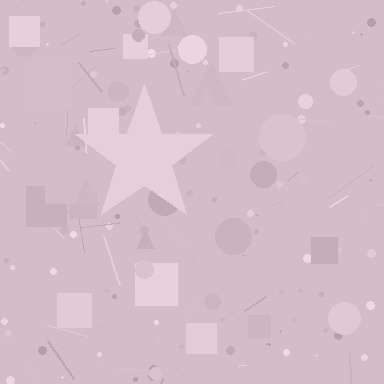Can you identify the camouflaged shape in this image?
The camouflaged shape is a star.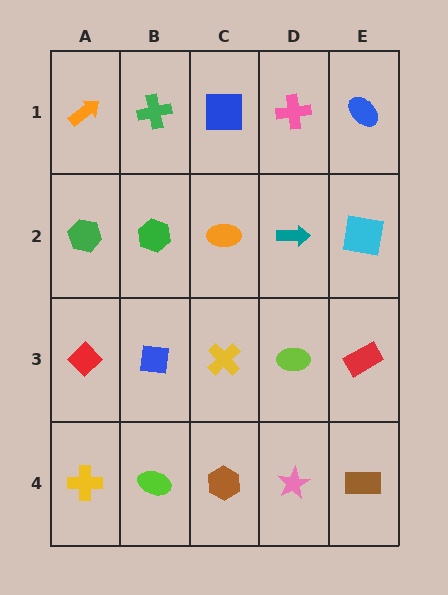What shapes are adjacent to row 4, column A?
A red diamond (row 3, column A), a lime ellipse (row 4, column B).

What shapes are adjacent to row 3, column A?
A green hexagon (row 2, column A), a yellow cross (row 4, column A), a blue square (row 3, column B).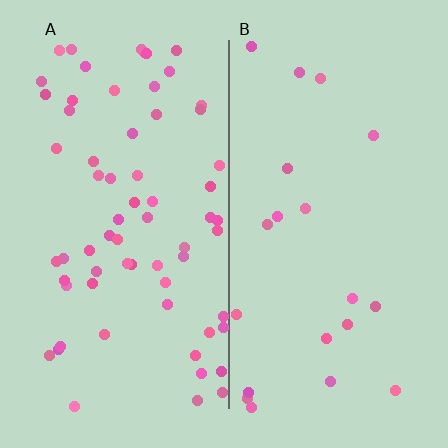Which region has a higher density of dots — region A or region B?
A (the left).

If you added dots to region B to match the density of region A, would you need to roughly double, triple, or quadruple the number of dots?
Approximately triple.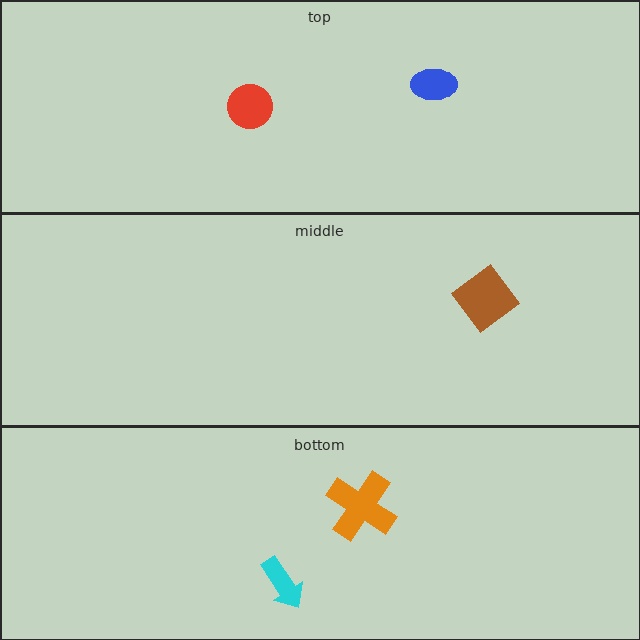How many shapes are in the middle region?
1.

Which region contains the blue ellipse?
The top region.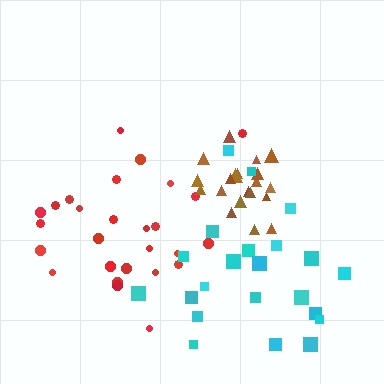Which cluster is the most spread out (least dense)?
Cyan.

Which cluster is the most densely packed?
Brown.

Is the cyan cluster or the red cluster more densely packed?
Red.